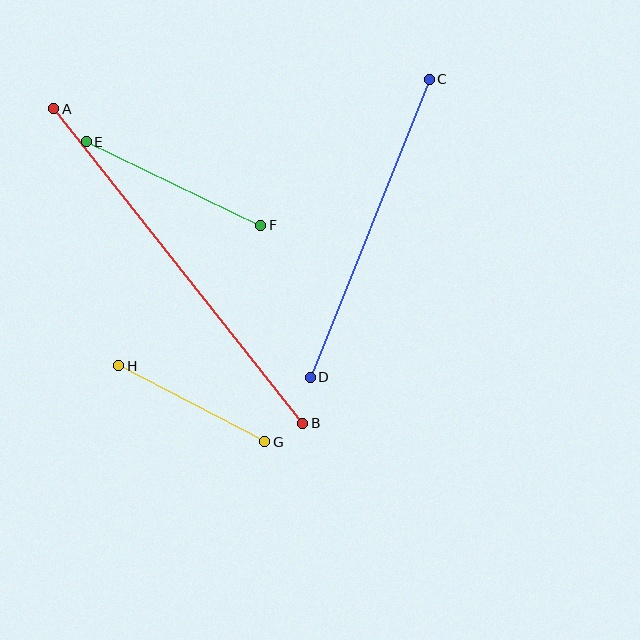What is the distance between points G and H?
The distance is approximately 164 pixels.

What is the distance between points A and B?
The distance is approximately 402 pixels.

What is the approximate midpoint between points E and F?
The midpoint is at approximately (174, 183) pixels.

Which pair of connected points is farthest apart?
Points A and B are farthest apart.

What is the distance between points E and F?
The distance is approximately 194 pixels.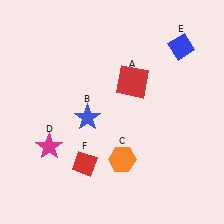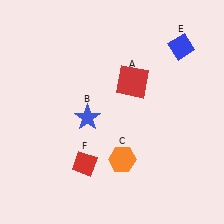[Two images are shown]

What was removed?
The magenta star (D) was removed in Image 2.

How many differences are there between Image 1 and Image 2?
There is 1 difference between the two images.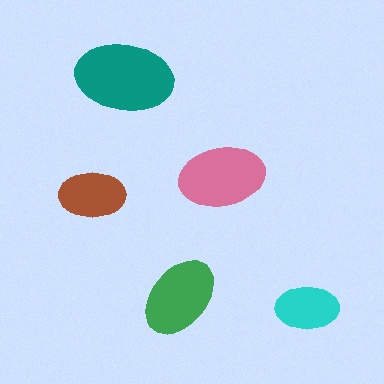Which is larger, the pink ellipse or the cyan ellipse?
The pink one.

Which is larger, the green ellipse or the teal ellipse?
The teal one.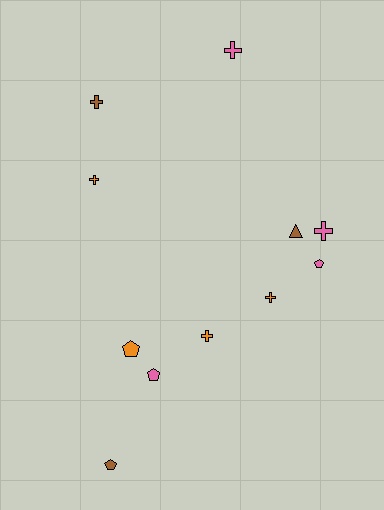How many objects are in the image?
There are 11 objects.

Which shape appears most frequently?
Cross, with 6 objects.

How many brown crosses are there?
There is 1 brown cross.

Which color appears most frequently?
Pink, with 4 objects.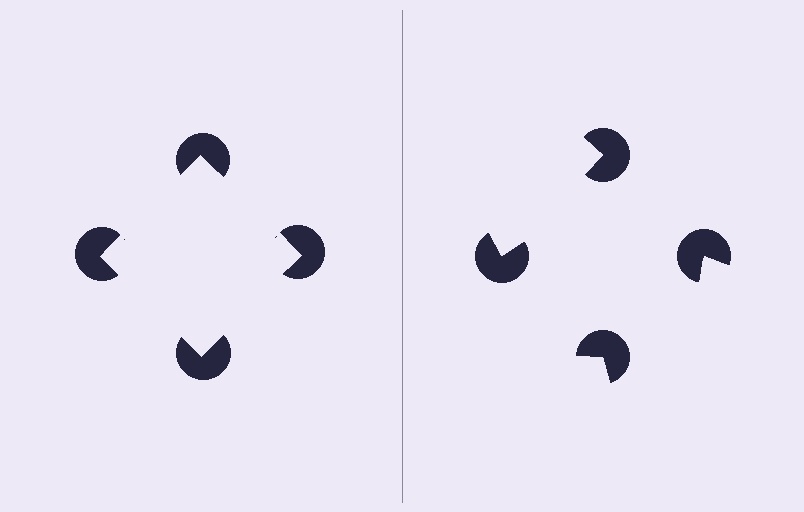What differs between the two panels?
The pac-man discs are positioned identically on both sides; only the wedge orientations differ. On the left they align to a square; on the right they are misaligned.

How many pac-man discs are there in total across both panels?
8 — 4 on each side.